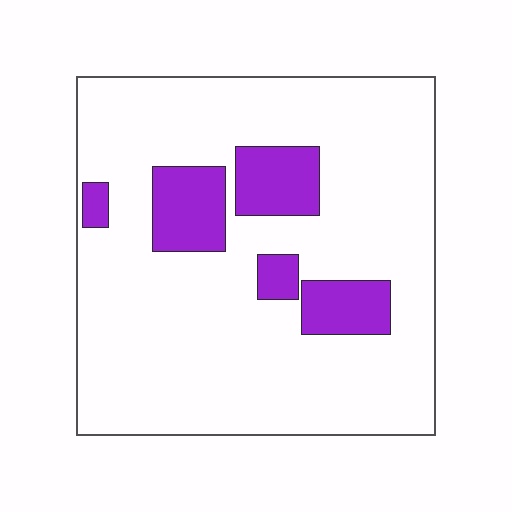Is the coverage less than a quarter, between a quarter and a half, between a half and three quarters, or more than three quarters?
Less than a quarter.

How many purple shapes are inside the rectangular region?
5.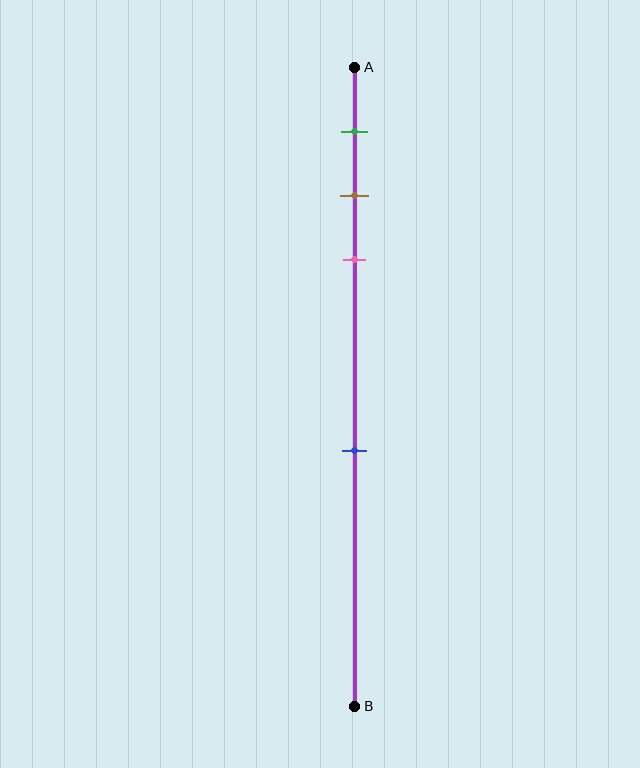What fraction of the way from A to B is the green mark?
The green mark is approximately 10% (0.1) of the way from A to B.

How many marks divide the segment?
There are 4 marks dividing the segment.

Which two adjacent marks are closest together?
The brown and pink marks are the closest adjacent pair.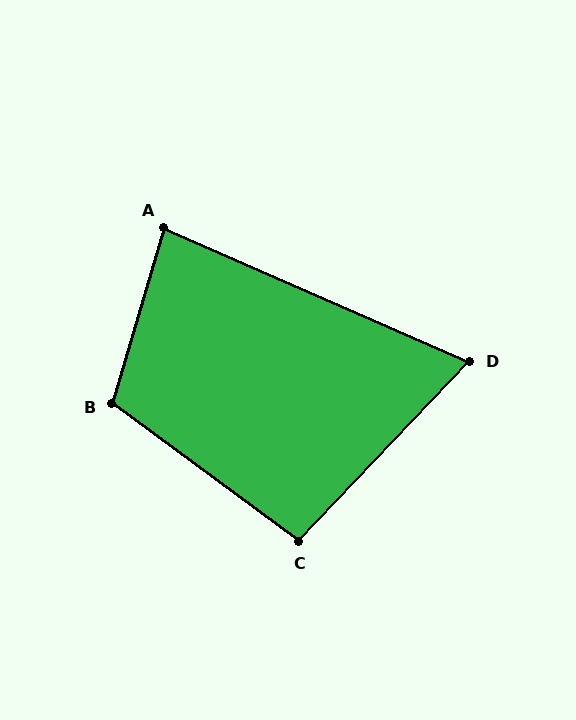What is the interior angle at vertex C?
Approximately 97 degrees (obtuse).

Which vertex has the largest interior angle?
B, at approximately 110 degrees.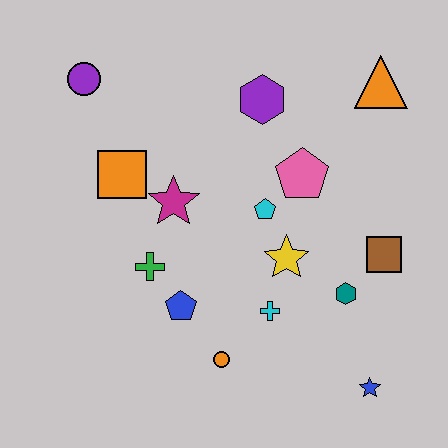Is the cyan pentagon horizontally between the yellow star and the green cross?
Yes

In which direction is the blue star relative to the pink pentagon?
The blue star is below the pink pentagon.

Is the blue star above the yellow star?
No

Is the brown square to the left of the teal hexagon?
No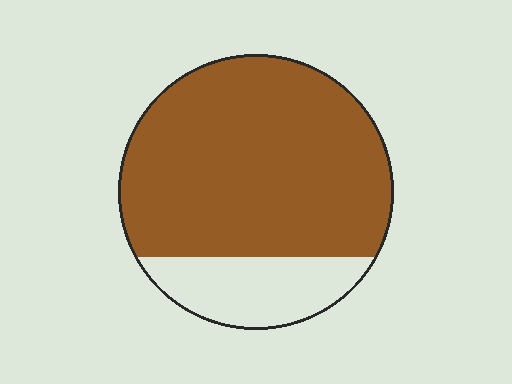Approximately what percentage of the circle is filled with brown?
Approximately 80%.